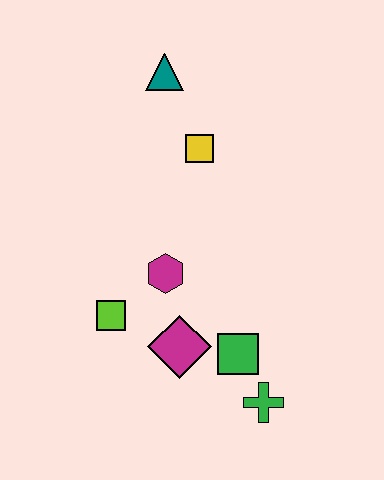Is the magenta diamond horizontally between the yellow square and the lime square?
Yes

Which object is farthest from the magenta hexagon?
The teal triangle is farthest from the magenta hexagon.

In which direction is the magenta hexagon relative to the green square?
The magenta hexagon is above the green square.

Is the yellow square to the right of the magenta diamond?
Yes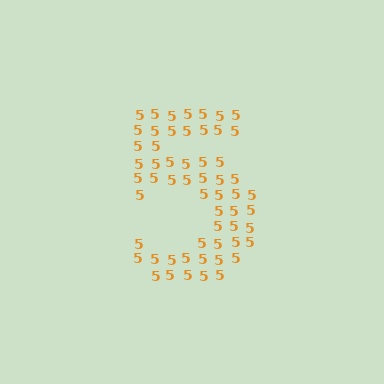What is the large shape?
The large shape is the digit 5.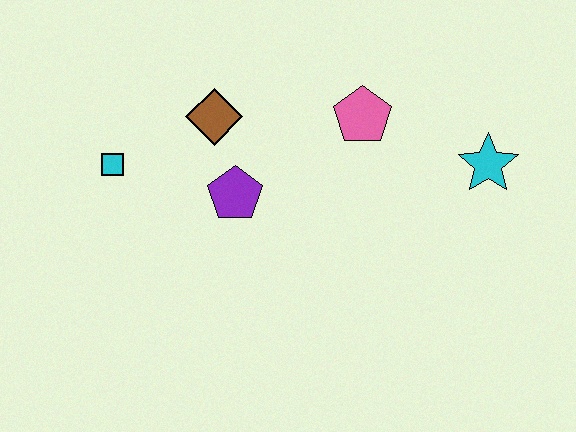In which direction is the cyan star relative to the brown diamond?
The cyan star is to the right of the brown diamond.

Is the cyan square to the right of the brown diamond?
No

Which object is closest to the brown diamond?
The purple pentagon is closest to the brown diamond.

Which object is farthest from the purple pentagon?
The cyan star is farthest from the purple pentagon.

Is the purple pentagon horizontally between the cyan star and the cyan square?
Yes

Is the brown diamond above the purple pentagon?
Yes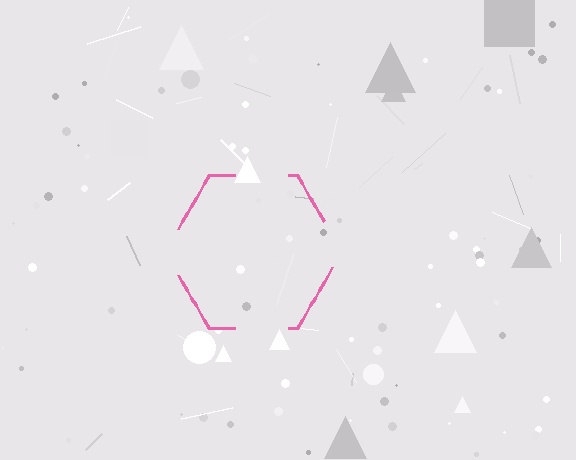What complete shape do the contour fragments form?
The contour fragments form a hexagon.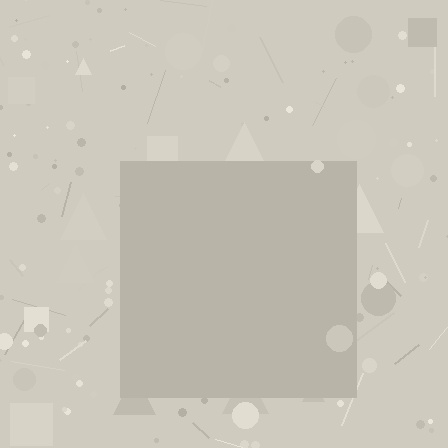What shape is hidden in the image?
A square is hidden in the image.